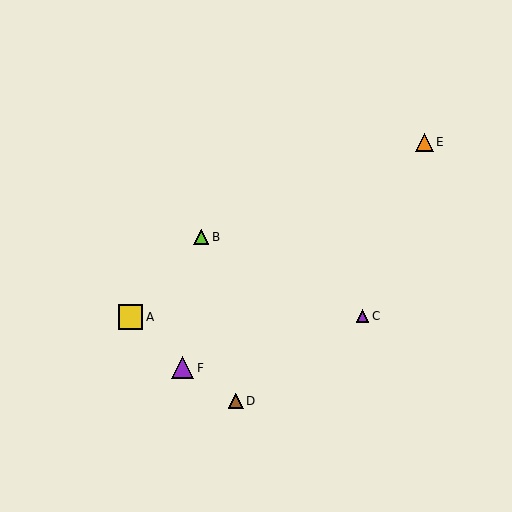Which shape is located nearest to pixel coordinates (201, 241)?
The lime triangle (labeled B) at (201, 237) is nearest to that location.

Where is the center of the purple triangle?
The center of the purple triangle is at (363, 316).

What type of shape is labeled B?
Shape B is a lime triangle.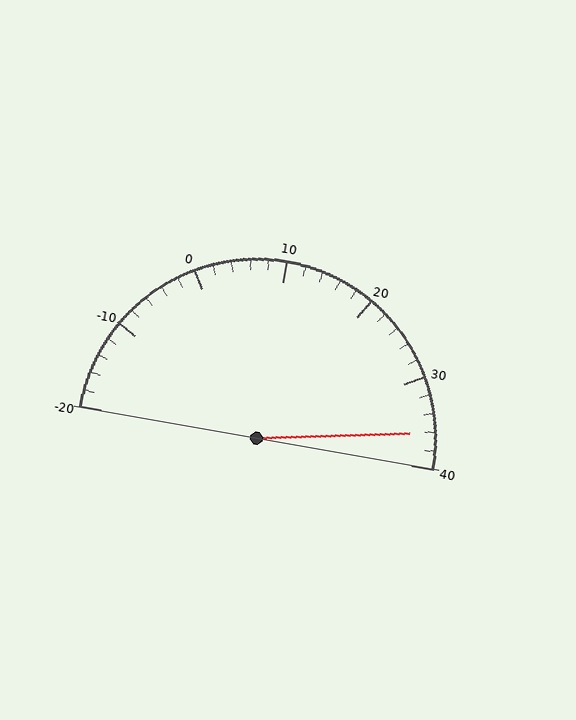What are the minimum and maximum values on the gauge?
The gauge ranges from -20 to 40.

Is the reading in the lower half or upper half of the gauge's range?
The reading is in the upper half of the range (-20 to 40).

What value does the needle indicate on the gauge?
The needle indicates approximately 36.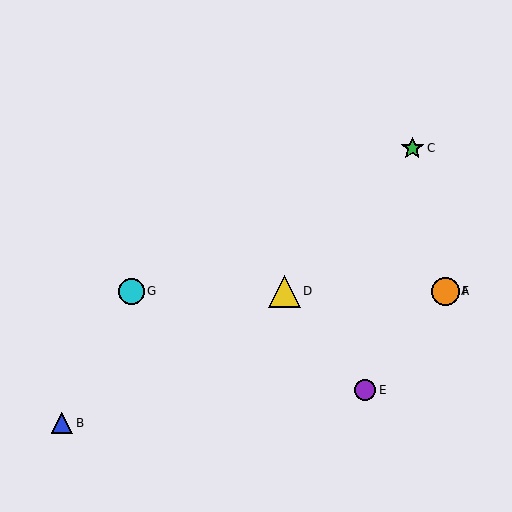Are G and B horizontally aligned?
No, G is at y≈291 and B is at y≈423.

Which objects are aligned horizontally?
Objects A, D, F, G are aligned horizontally.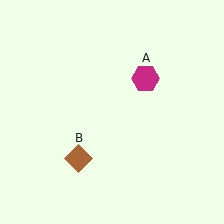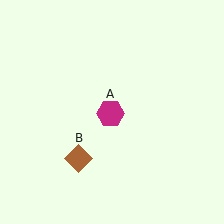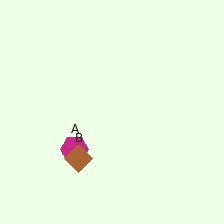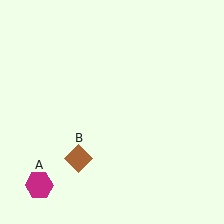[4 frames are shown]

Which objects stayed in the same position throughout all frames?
Brown diamond (object B) remained stationary.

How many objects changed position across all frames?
1 object changed position: magenta hexagon (object A).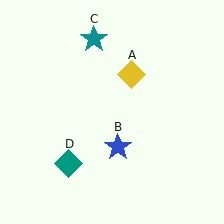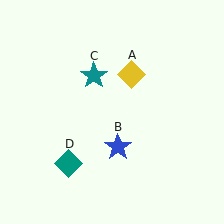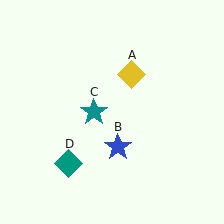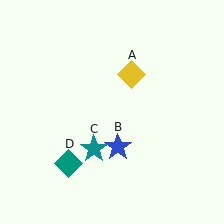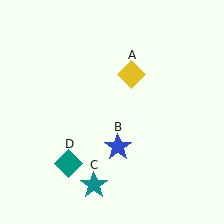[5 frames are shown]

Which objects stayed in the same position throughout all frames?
Yellow diamond (object A) and blue star (object B) and teal diamond (object D) remained stationary.